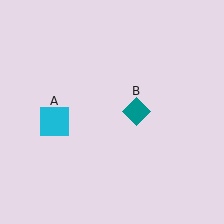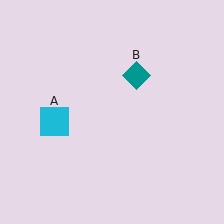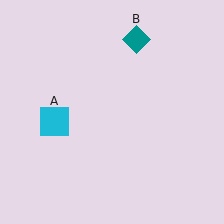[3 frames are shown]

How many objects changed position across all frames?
1 object changed position: teal diamond (object B).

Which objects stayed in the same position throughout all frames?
Cyan square (object A) remained stationary.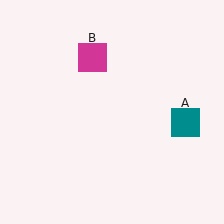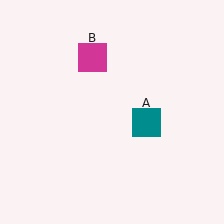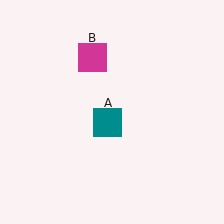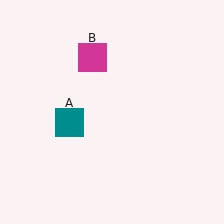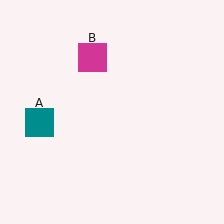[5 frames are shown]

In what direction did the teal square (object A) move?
The teal square (object A) moved left.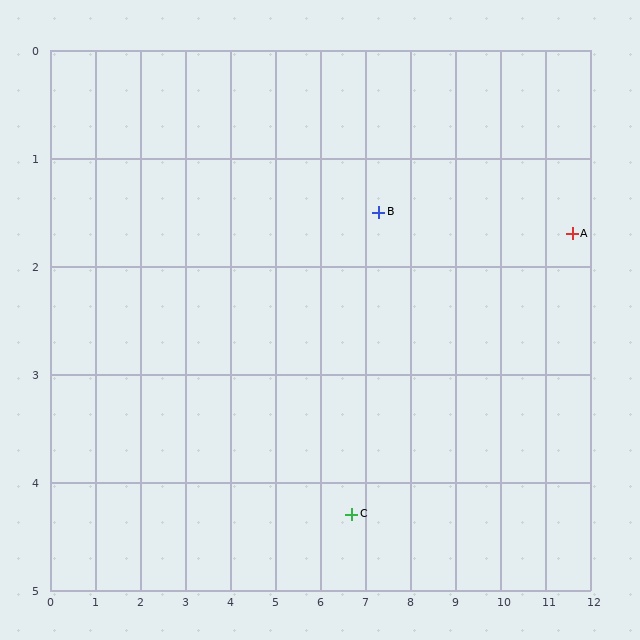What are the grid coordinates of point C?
Point C is at approximately (6.7, 4.3).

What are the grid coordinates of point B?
Point B is at approximately (7.3, 1.5).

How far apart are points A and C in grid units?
Points A and C are about 5.5 grid units apart.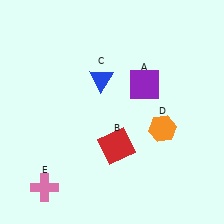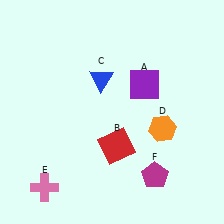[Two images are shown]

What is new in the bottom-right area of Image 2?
A magenta pentagon (F) was added in the bottom-right area of Image 2.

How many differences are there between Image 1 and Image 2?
There is 1 difference between the two images.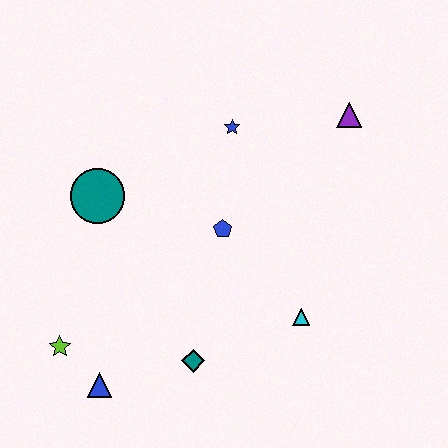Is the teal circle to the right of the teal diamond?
No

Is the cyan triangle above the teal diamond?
Yes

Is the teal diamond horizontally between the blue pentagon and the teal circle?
Yes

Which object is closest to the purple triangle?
The blue star is closest to the purple triangle.